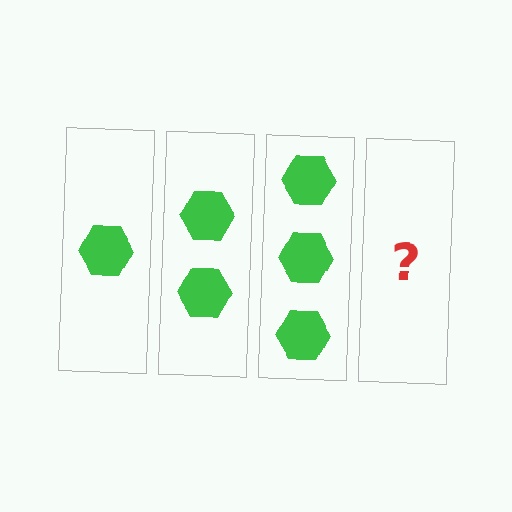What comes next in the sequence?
The next element should be 4 hexagons.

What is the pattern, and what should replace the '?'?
The pattern is that each step adds one more hexagon. The '?' should be 4 hexagons.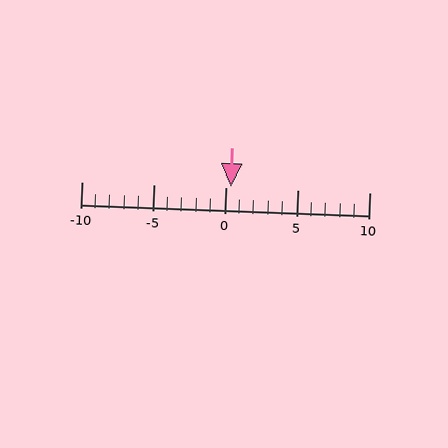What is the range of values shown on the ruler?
The ruler shows values from -10 to 10.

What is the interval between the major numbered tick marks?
The major tick marks are spaced 5 units apart.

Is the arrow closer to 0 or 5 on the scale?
The arrow is closer to 0.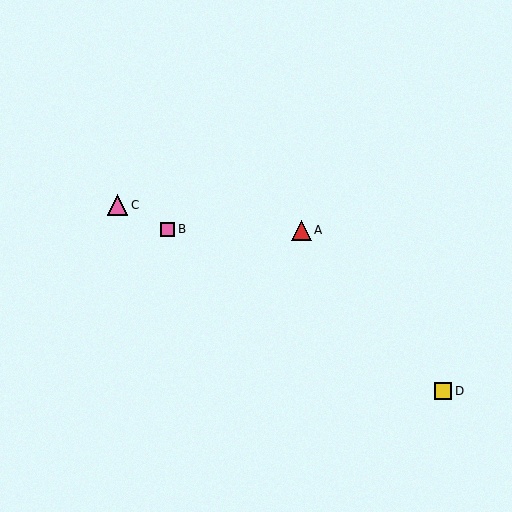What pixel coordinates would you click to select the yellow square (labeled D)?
Click at (443, 391) to select the yellow square D.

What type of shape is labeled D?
Shape D is a yellow square.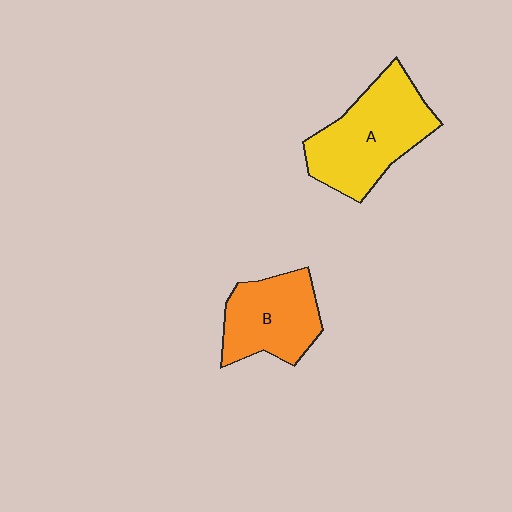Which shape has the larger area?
Shape A (yellow).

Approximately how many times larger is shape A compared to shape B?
Approximately 1.3 times.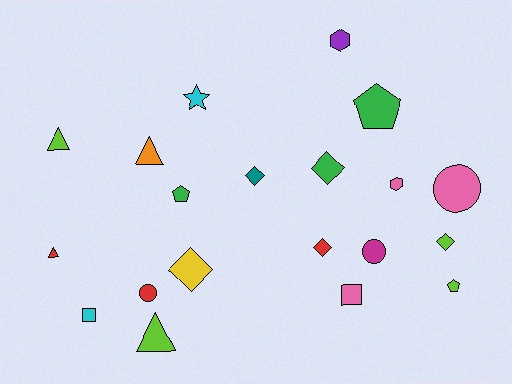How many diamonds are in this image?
There are 5 diamonds.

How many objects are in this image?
There are 20 objects.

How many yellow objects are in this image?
There is 1 yellow object.